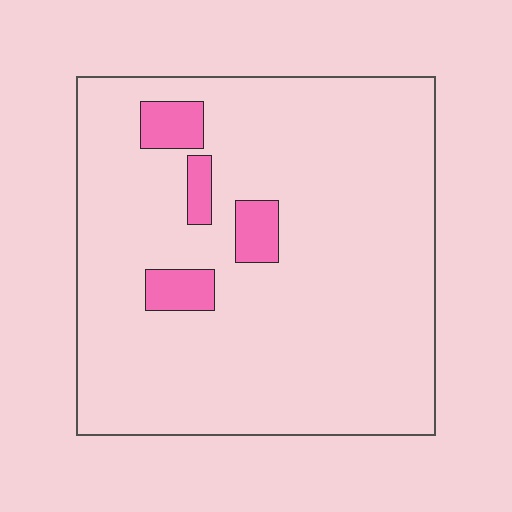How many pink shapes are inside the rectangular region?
4.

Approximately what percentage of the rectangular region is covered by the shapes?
Approximately 10%.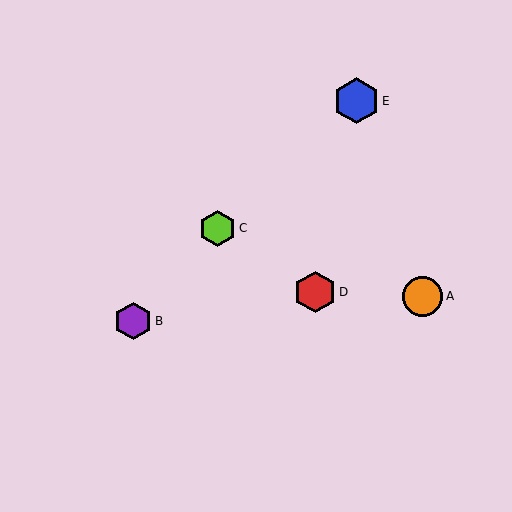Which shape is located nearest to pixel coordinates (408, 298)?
The orange circle (labeled A) at (423, 296) is nearest to that location.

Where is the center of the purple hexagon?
The center of the purple hexagon is at (133, 321).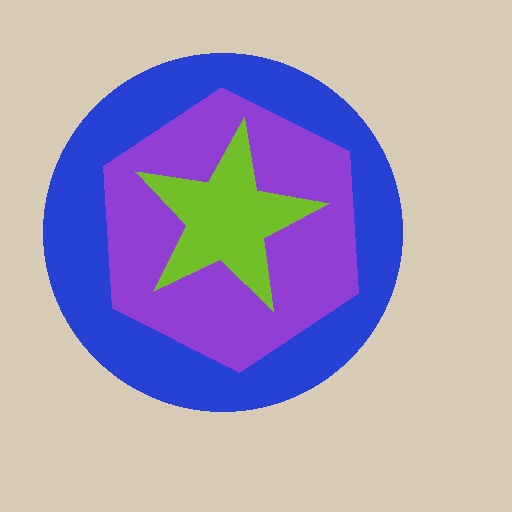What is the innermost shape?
The lime star.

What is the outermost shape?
The blue circle.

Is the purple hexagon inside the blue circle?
Yes.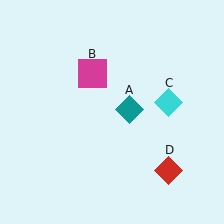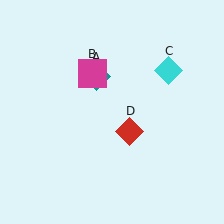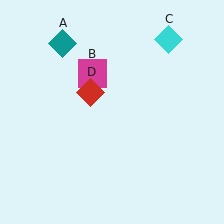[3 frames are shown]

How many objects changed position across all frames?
3 objects changed position: teal diamond (object A), cyan diamond (object C), red diamond (object D).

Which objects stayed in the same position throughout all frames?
Magenta square (object B) remained stationary.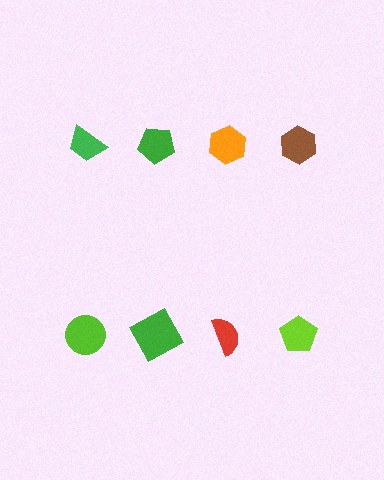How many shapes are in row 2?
4 shapes.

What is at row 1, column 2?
A green pentagon.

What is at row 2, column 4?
A lime pentagon.